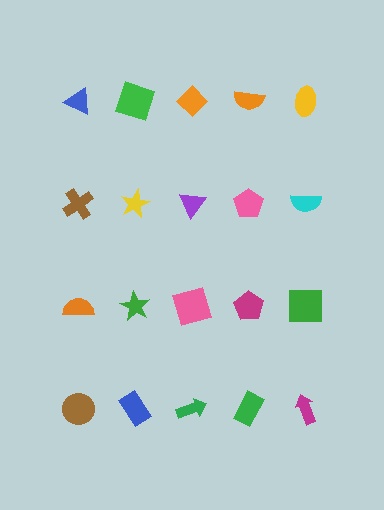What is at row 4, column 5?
A magenta arrow.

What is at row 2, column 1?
A brown cross.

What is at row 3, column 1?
An orange semicircle.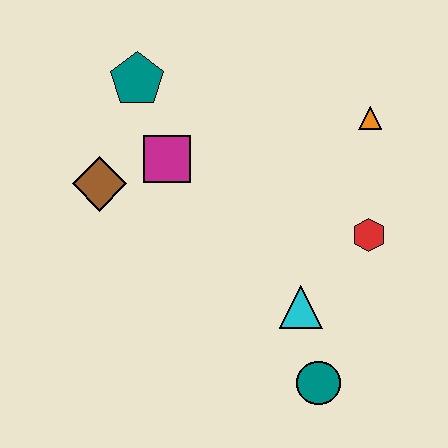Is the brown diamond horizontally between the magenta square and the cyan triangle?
No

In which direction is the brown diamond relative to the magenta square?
The brown diamond is to the left of the magenta square.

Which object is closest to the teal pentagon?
The magenta square is closest to the teal pentagon.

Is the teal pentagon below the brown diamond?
No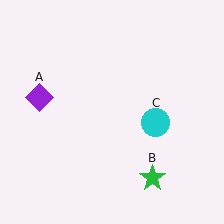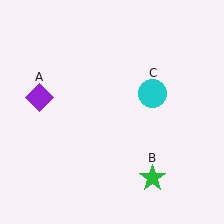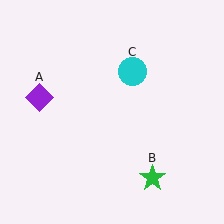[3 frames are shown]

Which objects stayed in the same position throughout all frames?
Purple diamond (object A) and green star (object B) remained stationary.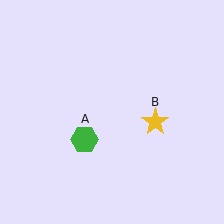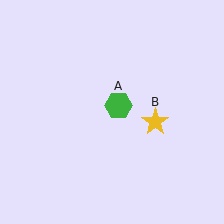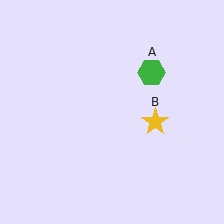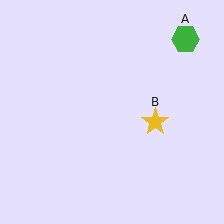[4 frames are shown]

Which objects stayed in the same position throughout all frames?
Yellow star (object B) remained stationary.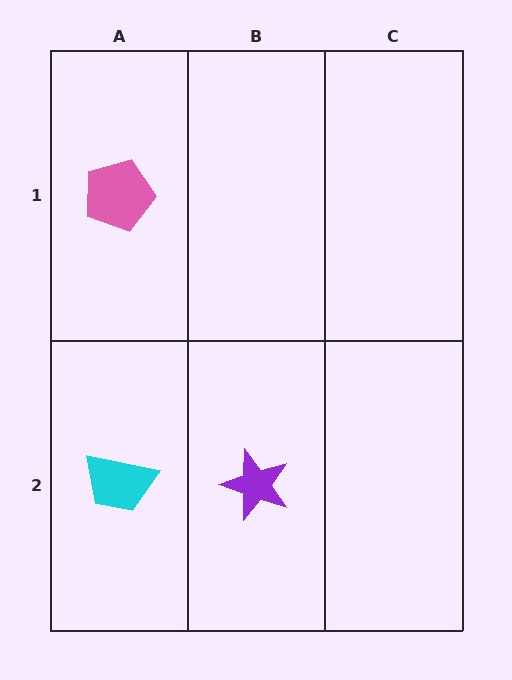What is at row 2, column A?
A cyan trapezoid.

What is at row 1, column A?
A pink pentagon.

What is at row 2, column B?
A purple star.